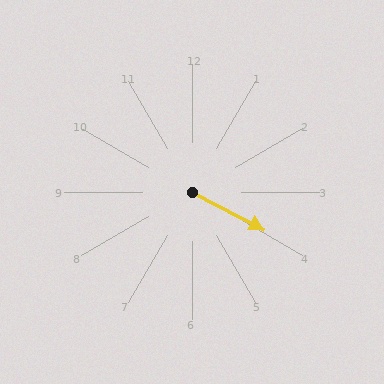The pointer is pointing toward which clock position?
Roughly 4 o'clock.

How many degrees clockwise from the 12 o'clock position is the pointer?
Approximately 117 degrees.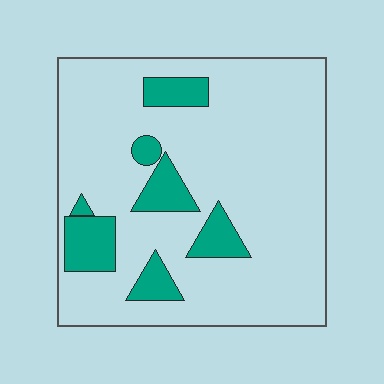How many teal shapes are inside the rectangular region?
7.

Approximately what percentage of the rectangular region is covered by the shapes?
Approximately 15%.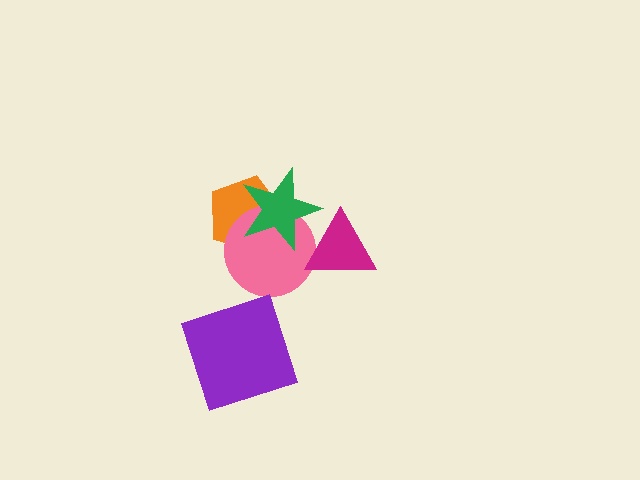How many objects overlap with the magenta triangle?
2 objects overlap with the magenta triangle.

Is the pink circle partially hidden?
Yes, it is partially covered by another shape.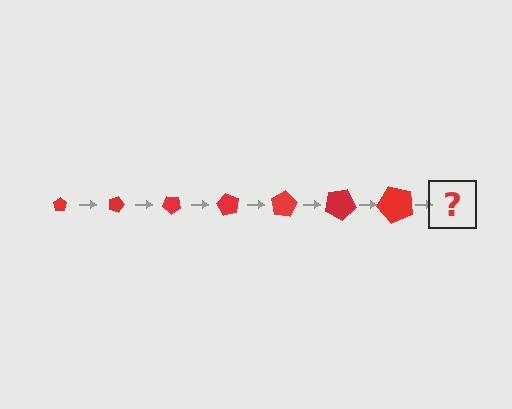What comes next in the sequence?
The next element should be a pentagon, larger than the previous one and rotated 140 degrees from the start.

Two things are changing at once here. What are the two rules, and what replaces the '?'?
The two rules are that the pentagon grows larger each step and it rotates 20 degrees each step. The '?' should be a pentagon, larger than the previous one and rotated 140 degrees from the start.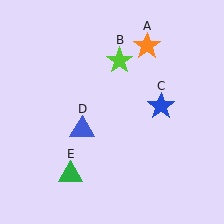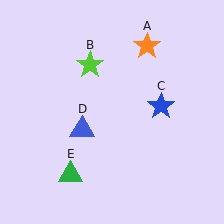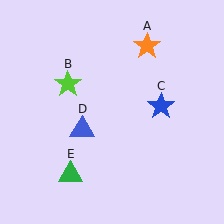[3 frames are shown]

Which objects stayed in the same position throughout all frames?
Orange star (object A) and blue star (object C) and blue triangle (object D) and green triangle (object E) remained stationary.